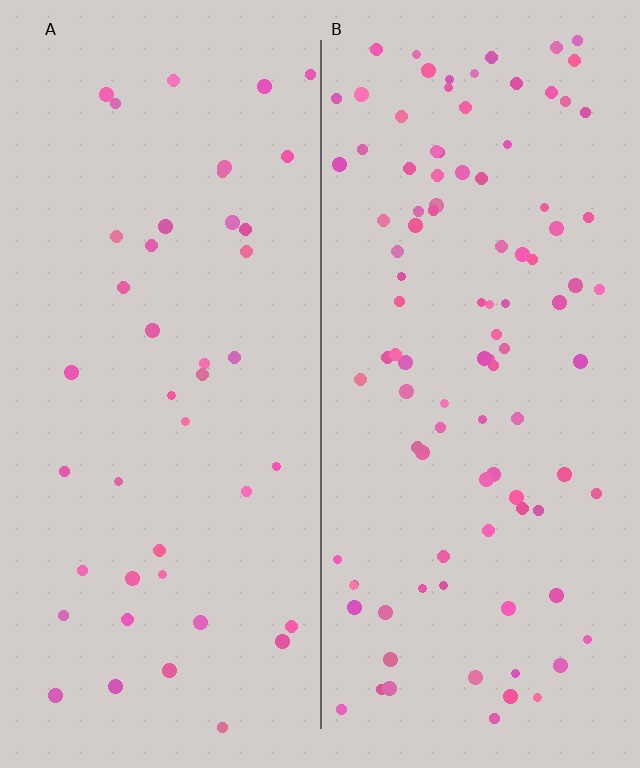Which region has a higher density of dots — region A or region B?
B (the right).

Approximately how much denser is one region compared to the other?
Approximately 2.4× — region B over region A.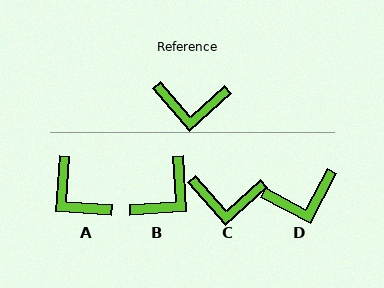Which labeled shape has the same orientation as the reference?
C.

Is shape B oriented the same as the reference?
No, it is off by about 52 degrees.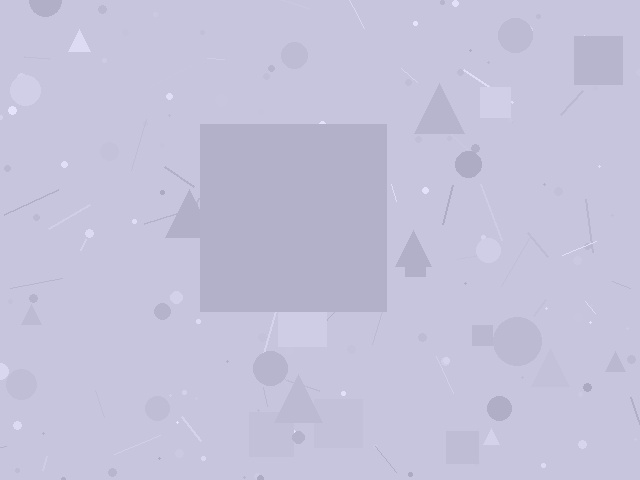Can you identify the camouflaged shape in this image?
The camouflaged shape is a square.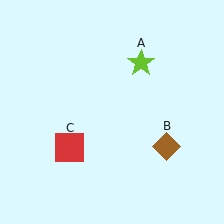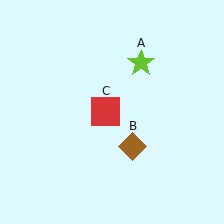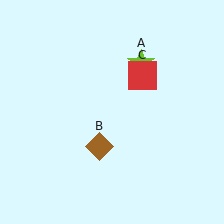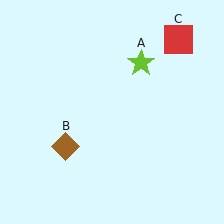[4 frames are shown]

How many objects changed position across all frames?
2 objects changed position: brown diamond (object B), red square (object C).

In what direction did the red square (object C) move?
The red square (object C) moved up and to the right.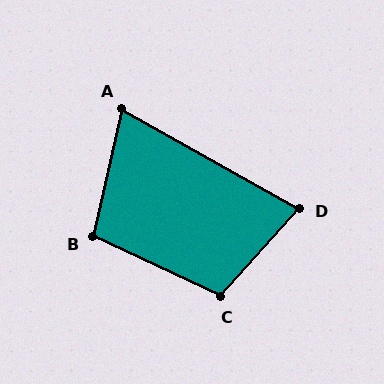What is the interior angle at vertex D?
Approximately 78 degrees (acute).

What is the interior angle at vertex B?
Approximately 102 degrees (obtuse).